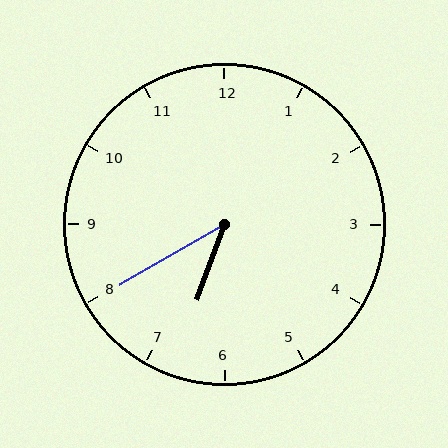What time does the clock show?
6:40.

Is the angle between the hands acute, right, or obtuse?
It is acute.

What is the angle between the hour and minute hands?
Approximately 40 degrees.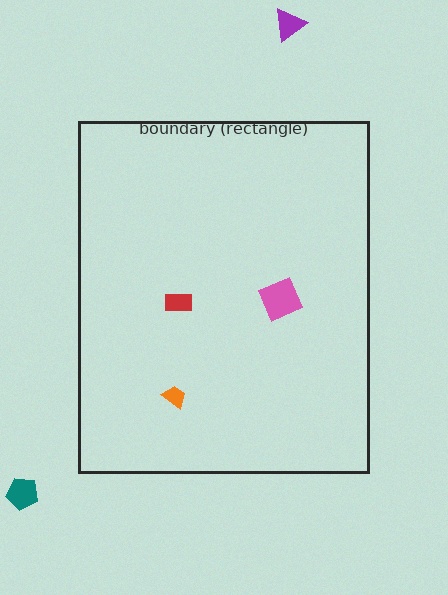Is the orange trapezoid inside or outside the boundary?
Inside.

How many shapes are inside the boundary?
3 inside, 2 outside.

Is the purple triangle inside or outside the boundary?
Outside.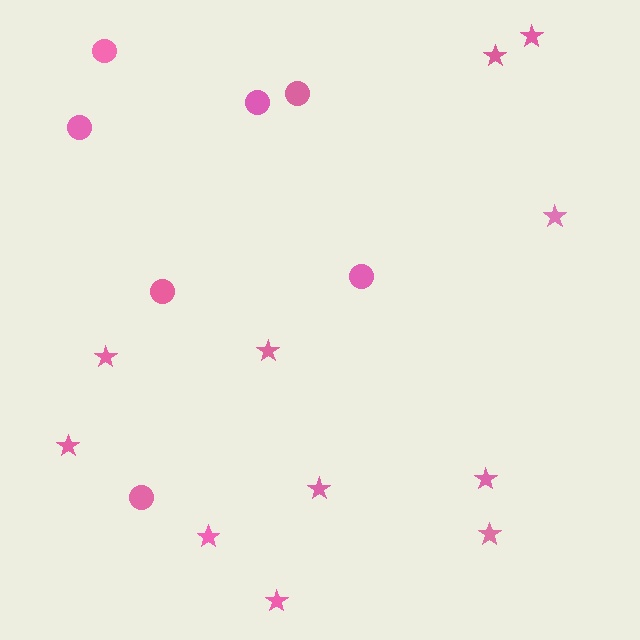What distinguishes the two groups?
There are 2 groups: one group of circles (7) and one group of stars (11).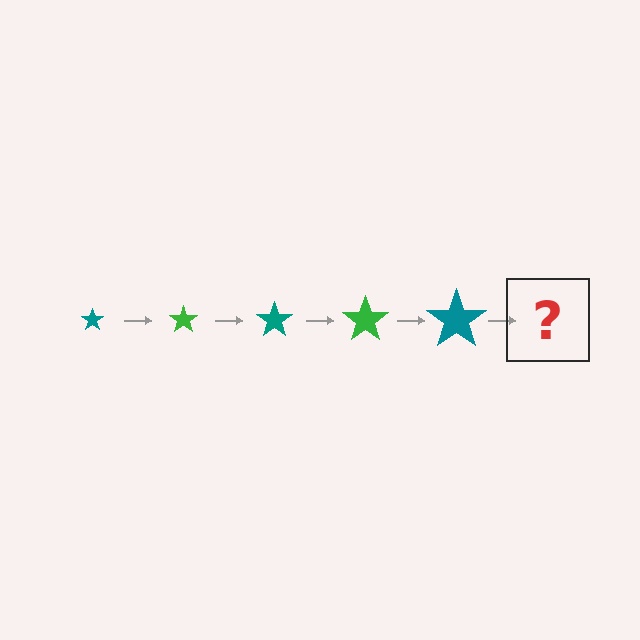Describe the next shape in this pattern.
It should be a green star, larger than the previous one.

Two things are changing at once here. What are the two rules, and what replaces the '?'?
The two rules are that the star grows larger each step and the color cycles through teal and green. The '?' should be a green star, larger than the previous one.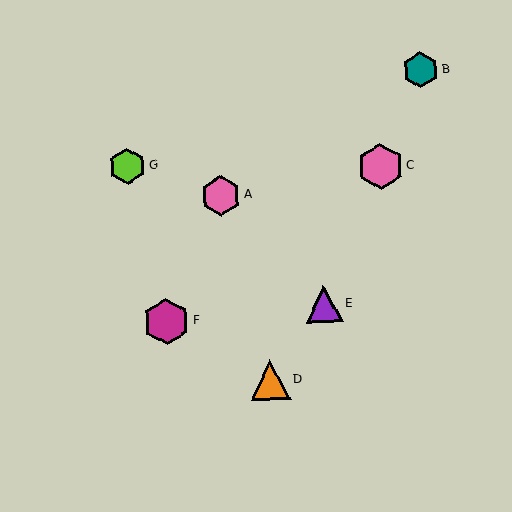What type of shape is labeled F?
Shape F is a magenta hexagon.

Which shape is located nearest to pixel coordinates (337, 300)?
The purple triangle (labeled E) at (324, 304) is nearest to that location.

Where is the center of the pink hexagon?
The center of the pink hexagon is at (380, 167).